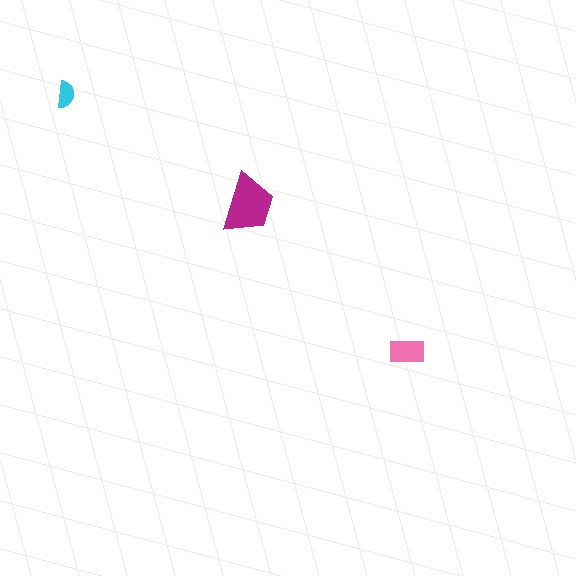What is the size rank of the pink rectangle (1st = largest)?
2nd.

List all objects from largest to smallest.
The magenta trapezoid, the pink rectangle, the cyan semicircle.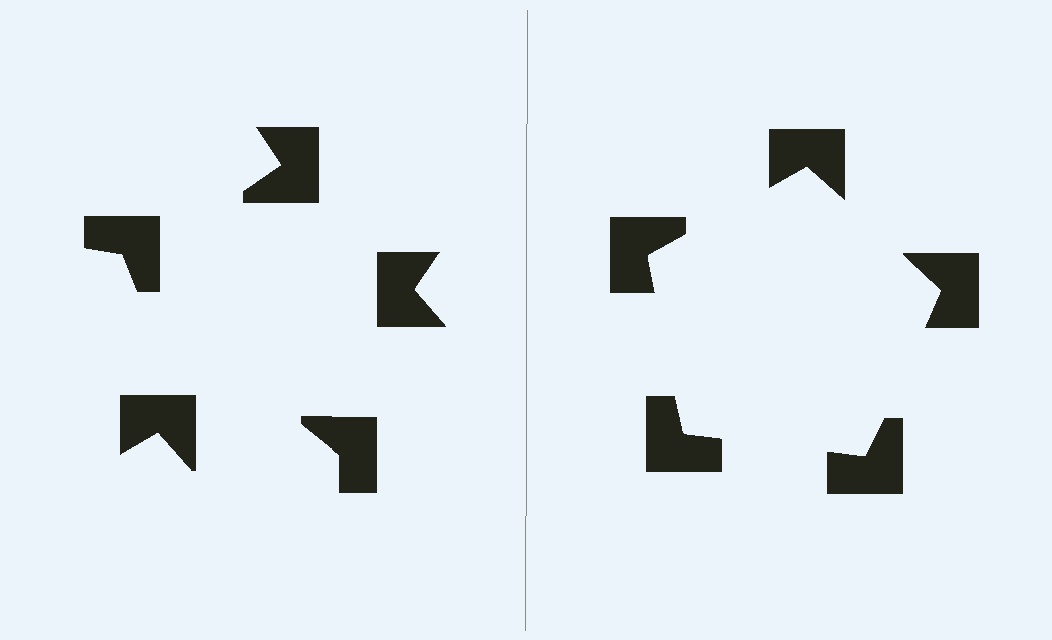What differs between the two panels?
The notched squares are positioned identically on both sides; only the wedge orientations differ. On the right they align to a pentagon; on the left they are misaligned.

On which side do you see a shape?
An illusory pentagon appears on the right side. On the left side the wedge cuts are rotated, so no coherent shape forms.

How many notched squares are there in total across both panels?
10 — 5 on each side.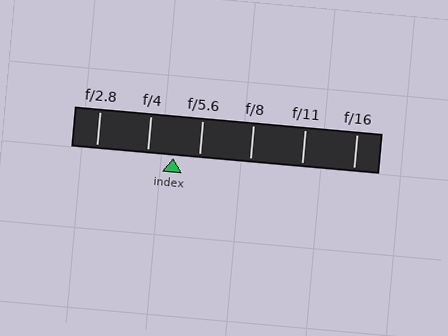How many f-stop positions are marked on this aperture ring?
There are 6 f-stop positions marked.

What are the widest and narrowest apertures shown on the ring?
The widest aperture shown is f/2.8 and the narrowest is f/16.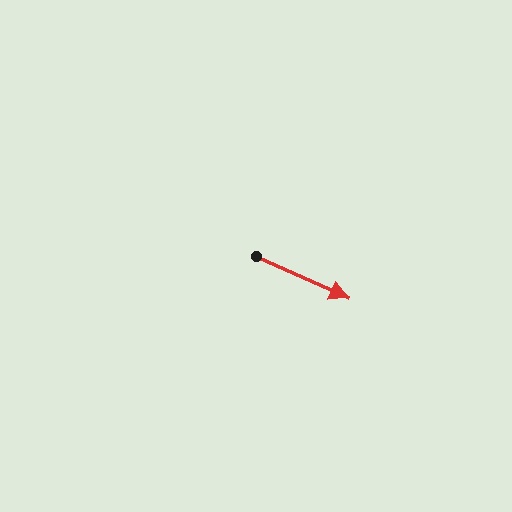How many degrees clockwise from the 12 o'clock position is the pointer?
Approximately 114 degrees.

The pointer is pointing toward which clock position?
Roughly 4 o'clock.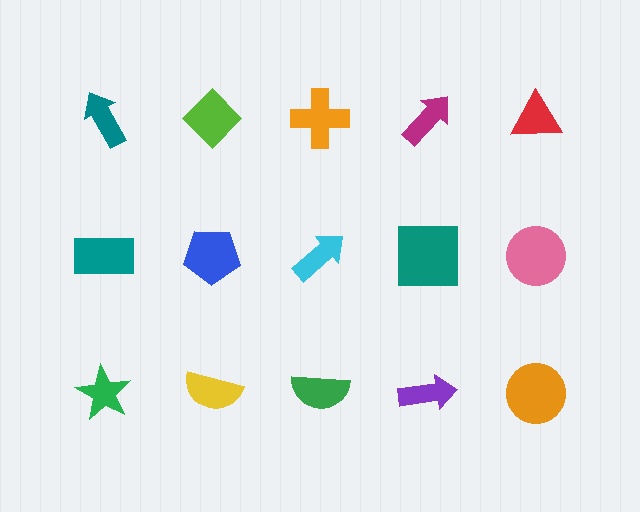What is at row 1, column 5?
A red triangle.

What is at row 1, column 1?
A teal arrow.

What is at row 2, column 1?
A teal rectangle.